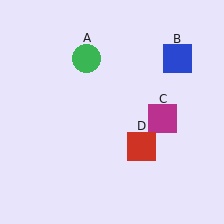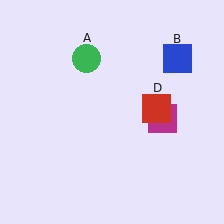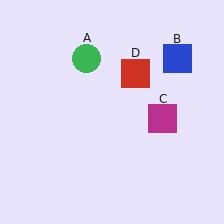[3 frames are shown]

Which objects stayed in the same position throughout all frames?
Green circle (object A) and blue square (object B) and magenta square (object C) remained stationary.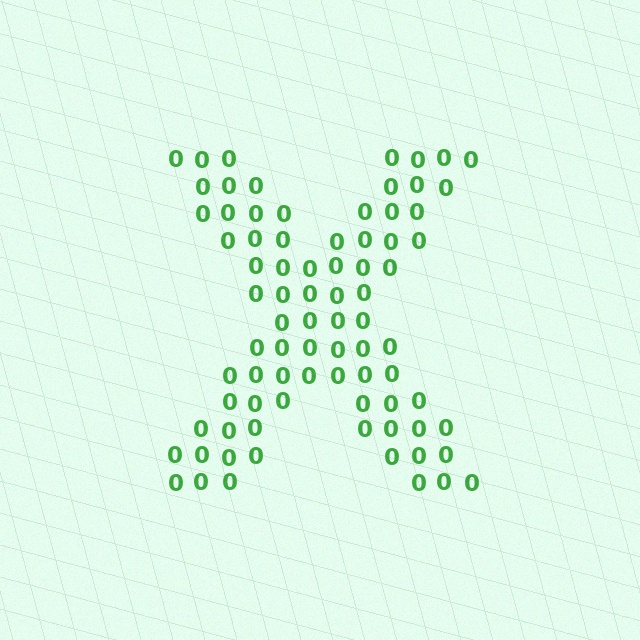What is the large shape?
The large shape is the letter X.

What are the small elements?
The small elements are digit 0's.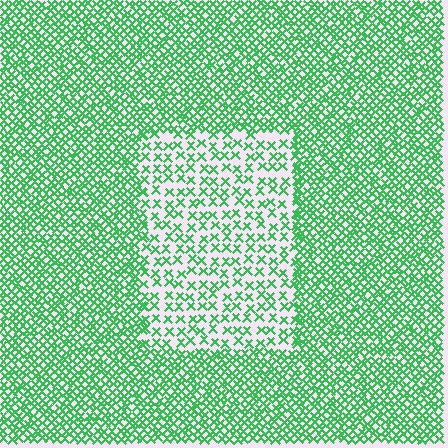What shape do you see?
I see a rectangle.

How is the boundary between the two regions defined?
The boundary is defined by a change in element density (approximately 2.2x ratio). All elements are the same color, size, and shape.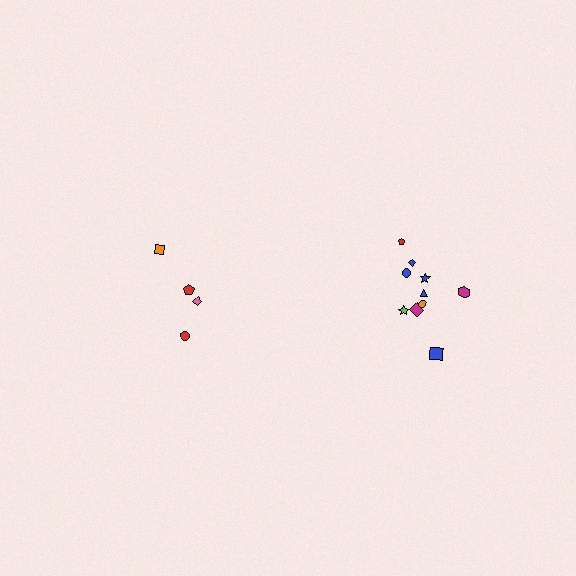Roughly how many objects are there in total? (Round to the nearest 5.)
Roughly 15 objects in total.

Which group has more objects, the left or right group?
The right group.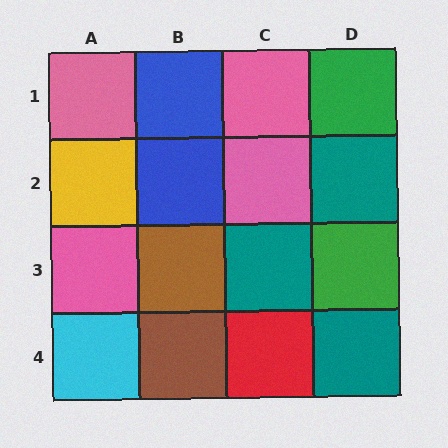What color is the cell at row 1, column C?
Pink.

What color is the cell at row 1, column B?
Blue.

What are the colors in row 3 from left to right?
Pink, brown, teal, green.